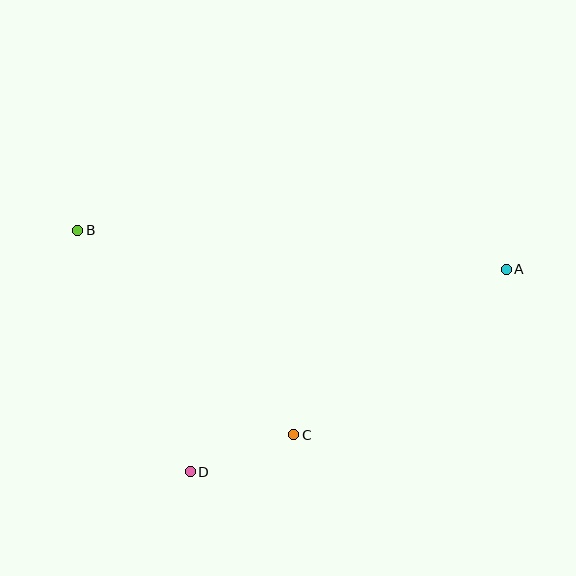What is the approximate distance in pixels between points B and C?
The distance between B and C is approximately 297 pixels.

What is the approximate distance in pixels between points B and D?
The distance between B and D is approximately 266 pixels.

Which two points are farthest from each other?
Points A and B are farthest from each other.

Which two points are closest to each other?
Points C and D are closest to each other.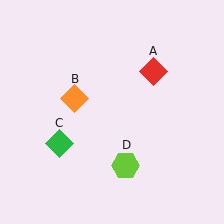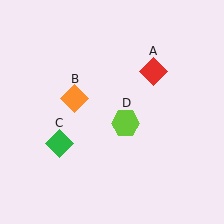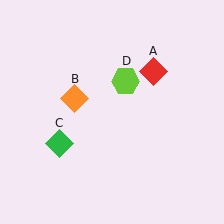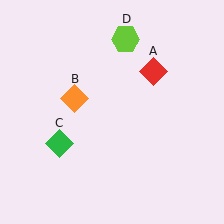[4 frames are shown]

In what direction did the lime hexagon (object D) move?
The lime hexagon (object D) moved up.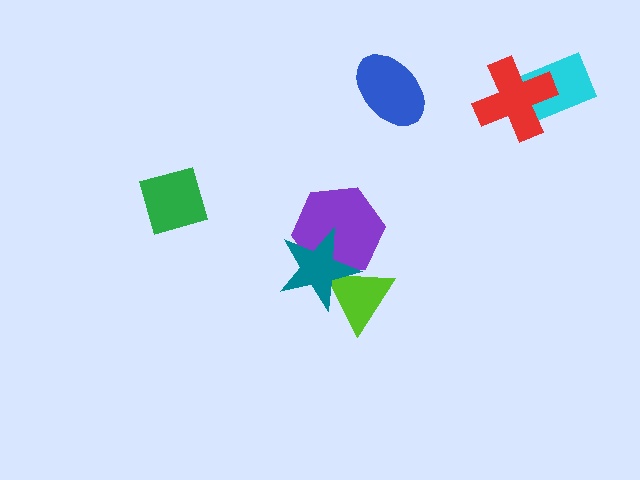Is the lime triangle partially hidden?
Yes, it is partially covered by another shape.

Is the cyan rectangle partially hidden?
Yes, it is partially covered by another shape.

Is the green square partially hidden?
No, no other shape covers it.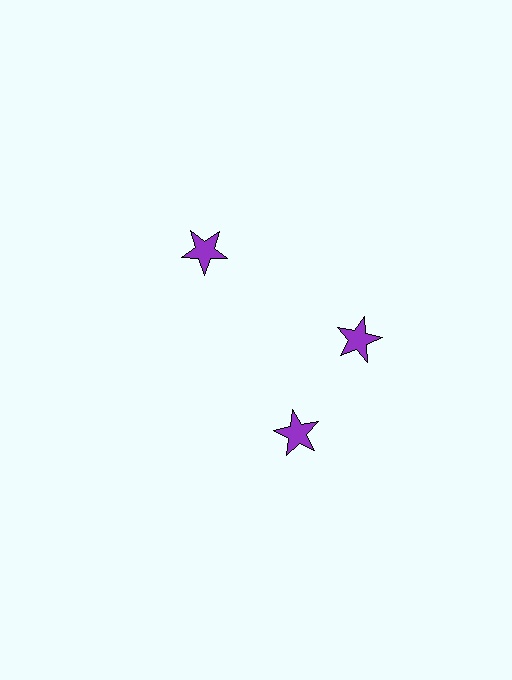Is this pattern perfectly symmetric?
No. The 3 purple stars are arranged in a ring, but one element near the 7 o'clock position is rotated out of alignment along the ring, breaking the 3-fold rotational symmetry.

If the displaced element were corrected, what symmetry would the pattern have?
It would have 3-fold rotational symmetry — the pattern would map onto itself every 120 degrees.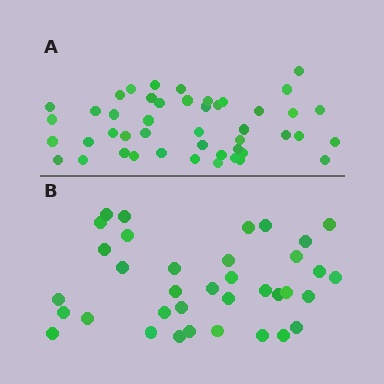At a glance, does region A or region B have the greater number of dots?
Region A (the top region) has more dots.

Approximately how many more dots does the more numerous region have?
Region A has roughly 10 or so more dots than region B.